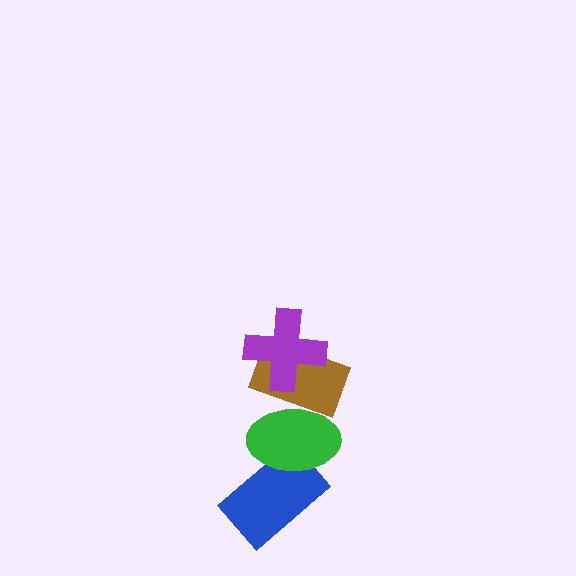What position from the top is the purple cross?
The purple cross is 1st from the top.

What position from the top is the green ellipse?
The green ellipse is 3rd from the top.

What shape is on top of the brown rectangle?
The purple cross is on top of the brown rectangle.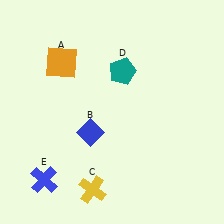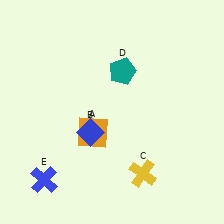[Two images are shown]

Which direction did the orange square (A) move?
The orange square (A) moved down.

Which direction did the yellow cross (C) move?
The yellow cross (C) moved right.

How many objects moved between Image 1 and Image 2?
2 objects moved between the two images.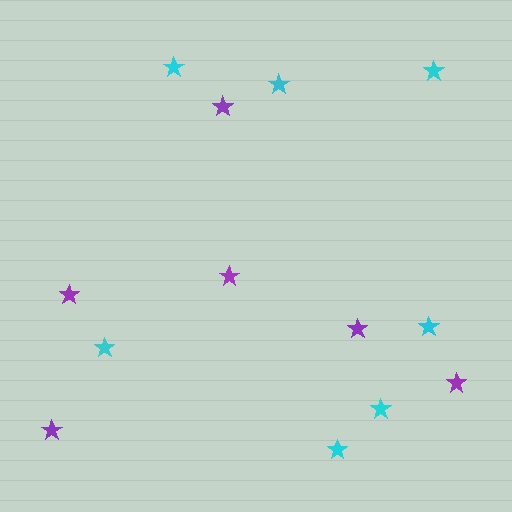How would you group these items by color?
There are 2 groups: one group of purple stars (6) and one group of cyan stars (7).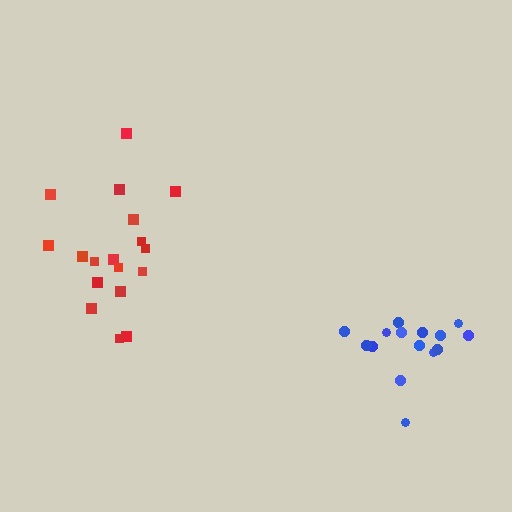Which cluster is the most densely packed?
Blue.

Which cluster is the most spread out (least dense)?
Red.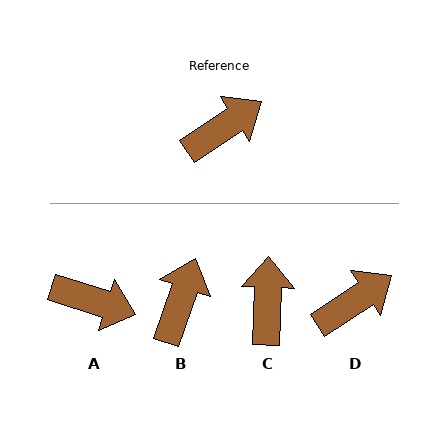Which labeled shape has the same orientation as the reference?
D.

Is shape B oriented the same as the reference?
No, it is off by about 37 degrees.